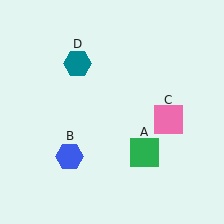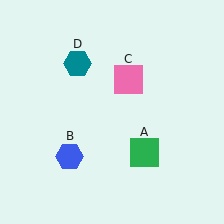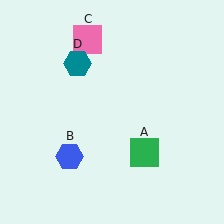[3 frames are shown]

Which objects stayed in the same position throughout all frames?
Green square (object A) and blue hexagon (object B) and teal hexagon (object D) remained stationary.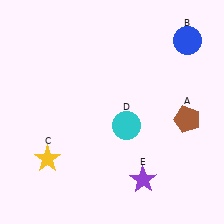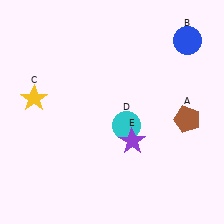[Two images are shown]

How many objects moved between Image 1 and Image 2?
2 objects moved between the two images.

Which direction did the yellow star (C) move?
The yellow star (C) moved up.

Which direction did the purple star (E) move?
The purple star (E) moved up.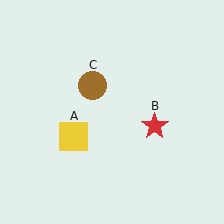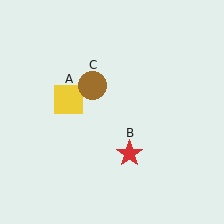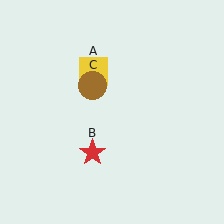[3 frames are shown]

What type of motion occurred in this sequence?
The yellow square (object A), red star (object B) rotated clockwise around the center of the scene.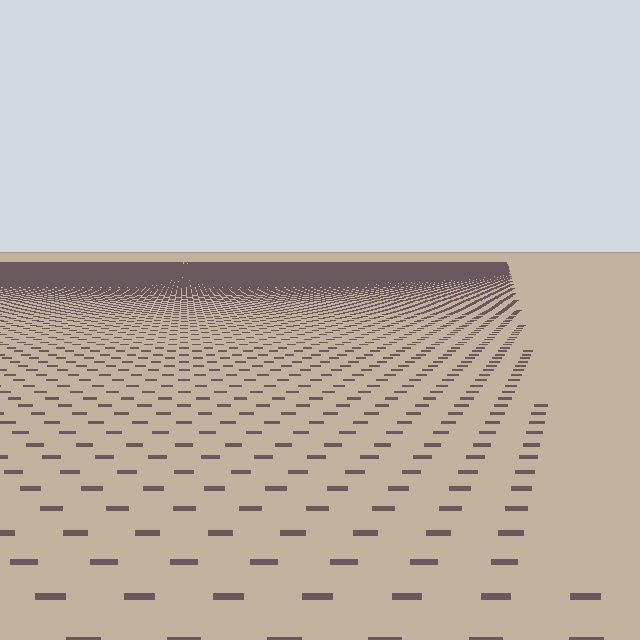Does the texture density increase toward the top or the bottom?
Density increases toward the top.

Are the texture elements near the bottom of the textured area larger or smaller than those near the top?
Larger. Near the bottom, elements are closer to the viewer and appear at a bigger on-screen size.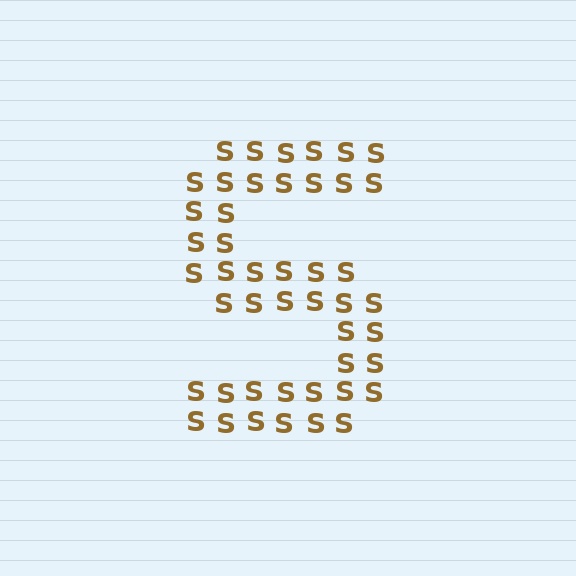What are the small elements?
The small elements are letter S's.